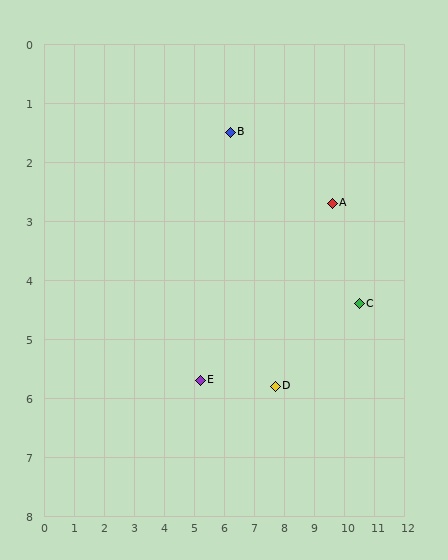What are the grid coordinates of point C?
Point C is at approximately (10.5, 4.4).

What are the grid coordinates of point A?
Point A is at approximately (9.6, 2.7).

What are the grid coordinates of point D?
Point D is at approximately (7.7, 5.8).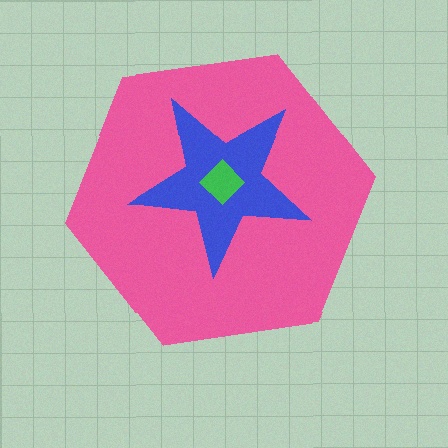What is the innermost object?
The green diamond.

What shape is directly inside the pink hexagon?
The blue star.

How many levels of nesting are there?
3.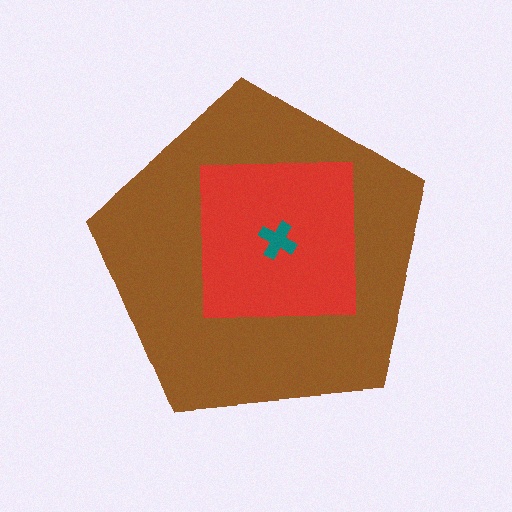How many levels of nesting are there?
3.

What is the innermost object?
The teal cross.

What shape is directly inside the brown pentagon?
The red square.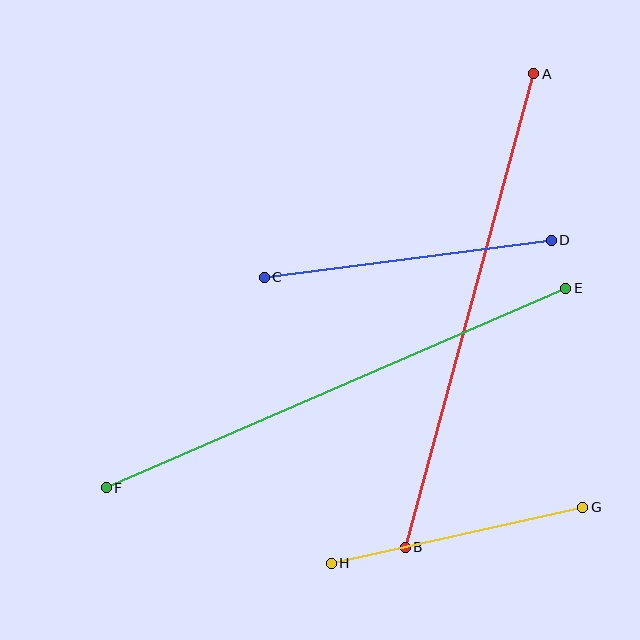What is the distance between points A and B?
The distance is approximately 490 pixels.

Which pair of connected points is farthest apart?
Points E and F are farthest apart.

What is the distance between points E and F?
The distance is approximately 501 pixels.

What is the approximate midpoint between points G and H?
The midpoint is at approximately (457, 535) pixels.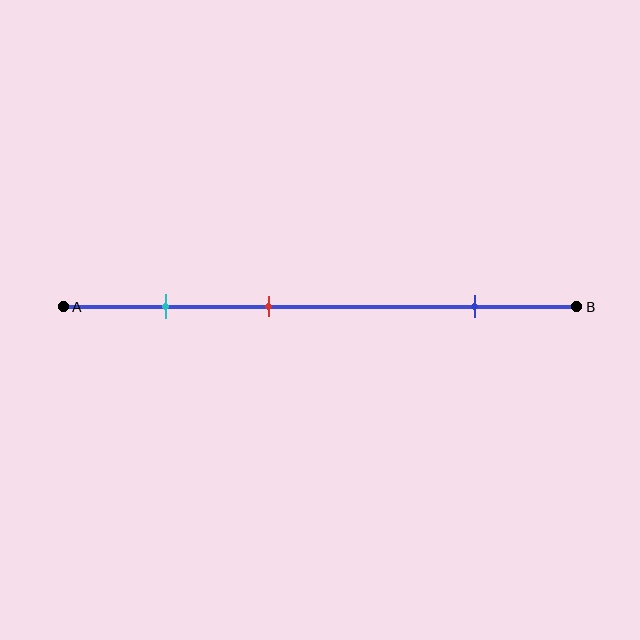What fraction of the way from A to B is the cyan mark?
The cyan mark is approximately 20% (0.2) of the way from A to B.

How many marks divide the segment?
There are 3 marks dividing the segment.